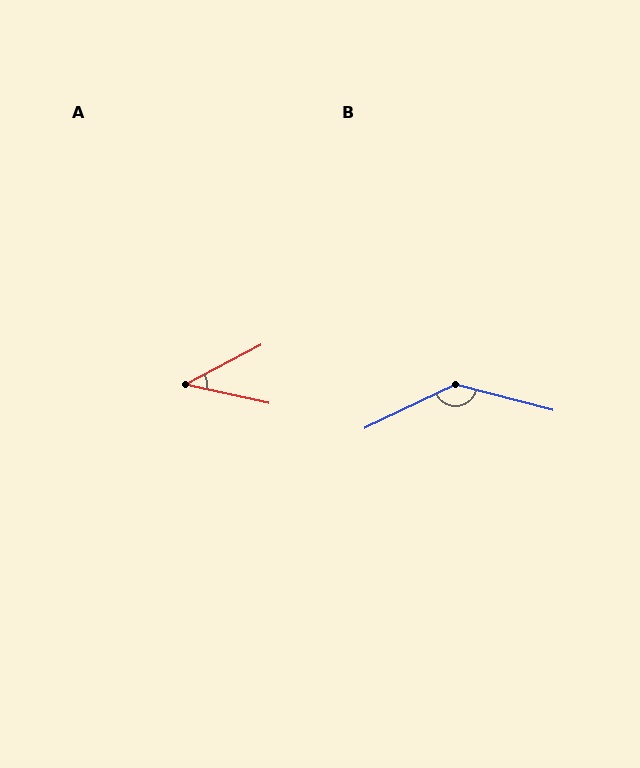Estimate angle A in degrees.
Approximately 40 degrees.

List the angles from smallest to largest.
A (40°), B (140°).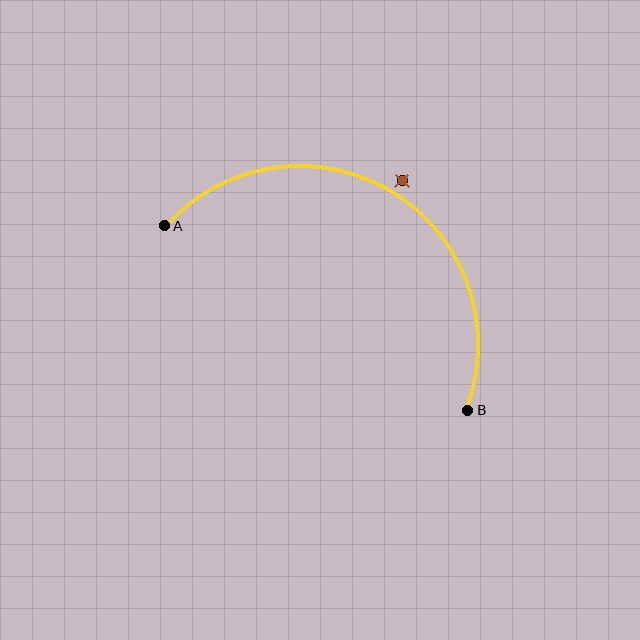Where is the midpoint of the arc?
The arc midpoint is the point on the curve farthest from the straight line joining A and B. It sits above that line.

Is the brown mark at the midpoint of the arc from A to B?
No — the brown mark does not lie on the arc at all. It sits slightly outside the curve.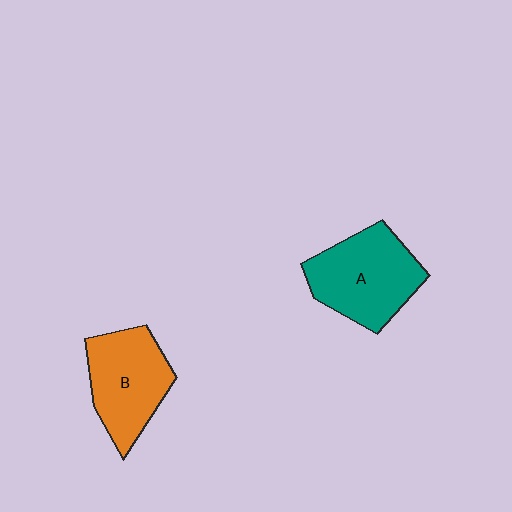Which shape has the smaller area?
Shape B (orange).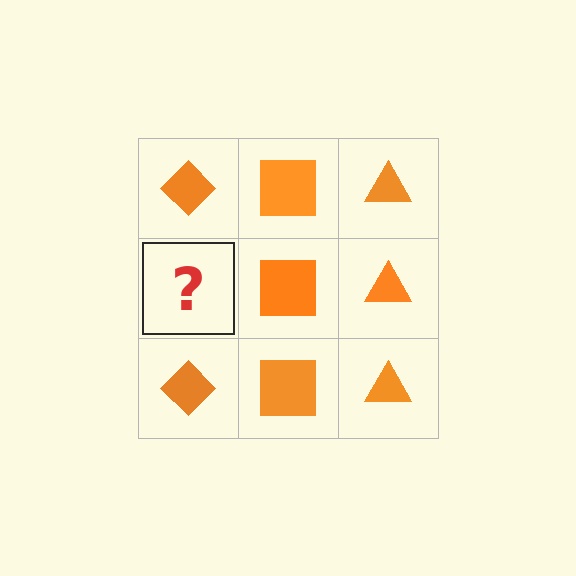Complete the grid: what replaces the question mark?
The question mark should be replaced with an orange diamond.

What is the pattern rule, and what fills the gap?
The rule is that each column has a consistent shape. The gap should be filled with an orange diamond.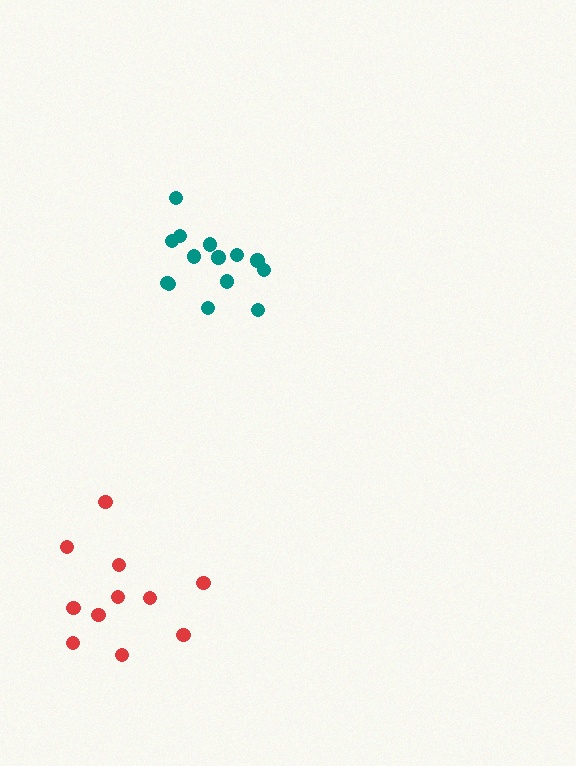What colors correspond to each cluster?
The clusters are colored: teal, red.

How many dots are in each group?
Group 1: 14 dots, Group 2: 11 dots (25 total).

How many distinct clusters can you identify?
There are 2 distinct clusters.